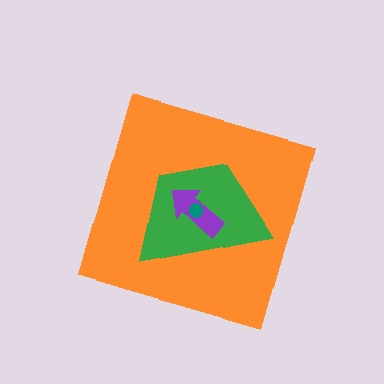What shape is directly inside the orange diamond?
The green trapezoid.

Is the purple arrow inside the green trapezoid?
Yes.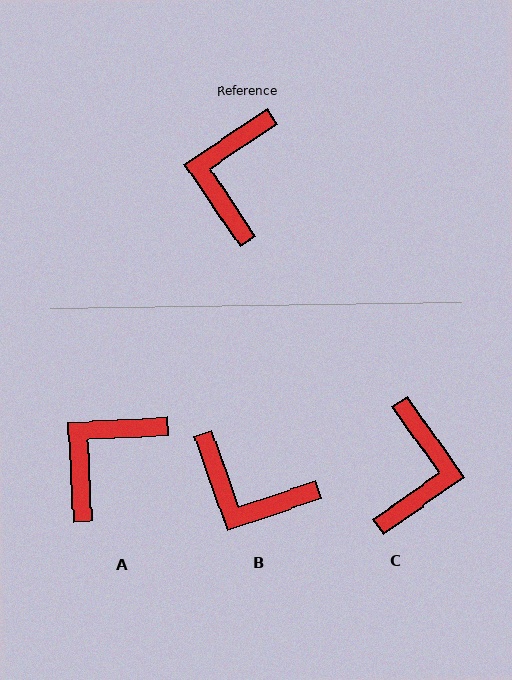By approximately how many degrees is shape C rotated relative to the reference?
Approximately 179 degrees clockwise.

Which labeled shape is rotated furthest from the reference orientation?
C, about 179 degrees away.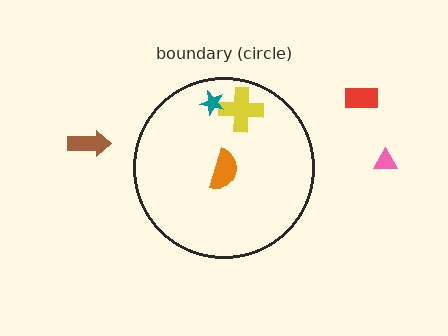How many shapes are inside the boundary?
3 inside, 3 outside.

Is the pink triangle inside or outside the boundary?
Outside.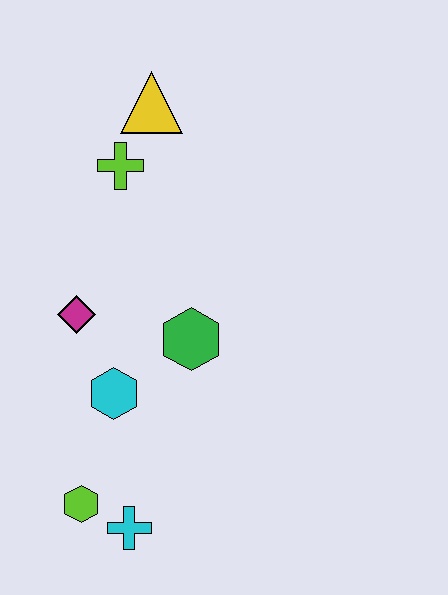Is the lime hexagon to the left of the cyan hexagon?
Yes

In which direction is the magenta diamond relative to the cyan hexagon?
The magenta diamond is above the cyan hexagon.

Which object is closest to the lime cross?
The yellow triangle is closest to the lime cross.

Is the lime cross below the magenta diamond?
No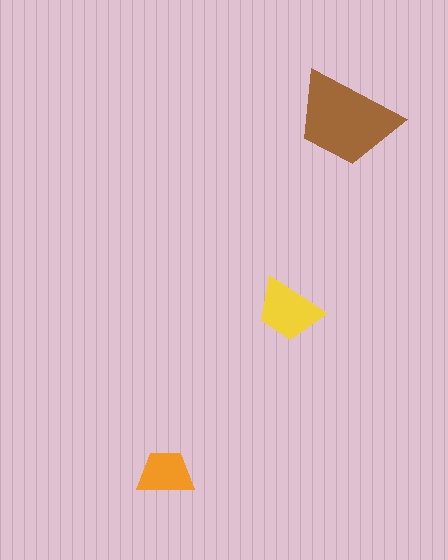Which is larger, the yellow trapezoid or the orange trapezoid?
The yellow one.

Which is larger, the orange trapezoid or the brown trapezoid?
The brown one.